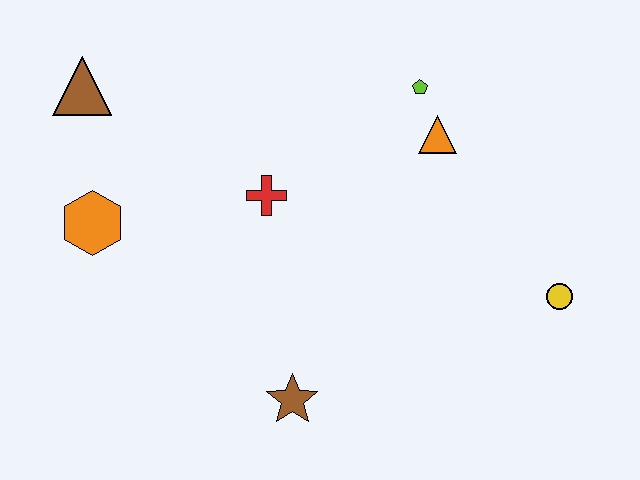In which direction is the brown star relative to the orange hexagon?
The brown star is to the right of the orange hexagon.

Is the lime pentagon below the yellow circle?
No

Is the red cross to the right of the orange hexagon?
Yes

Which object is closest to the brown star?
The red cross is closest to the brown star.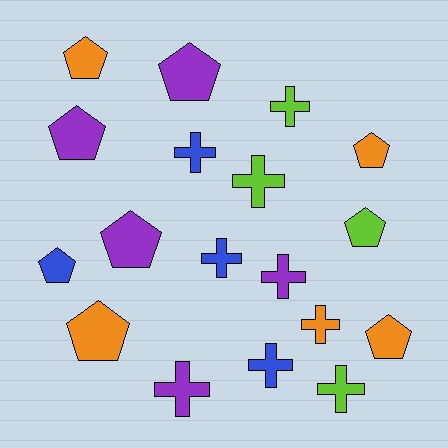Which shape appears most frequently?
Cross, with 9 objects.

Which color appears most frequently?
Purple, with 5 objects.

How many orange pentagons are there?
There are 4 orange pentagons.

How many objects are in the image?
There are 18 objects.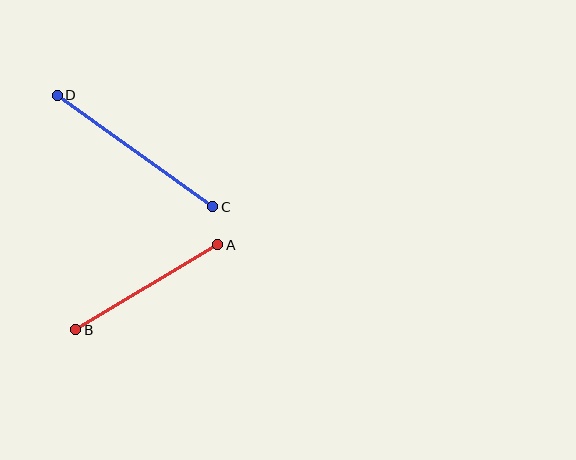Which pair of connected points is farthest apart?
Points C and D are farthest apart.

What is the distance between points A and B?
The distance is approximately 165 pixels.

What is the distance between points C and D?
The distance is approximately 191 pixels.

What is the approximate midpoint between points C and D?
The midpoint is at approximately (135, 151) pixels.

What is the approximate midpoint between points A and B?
The midpoint is at approximately (147, 287) pixels.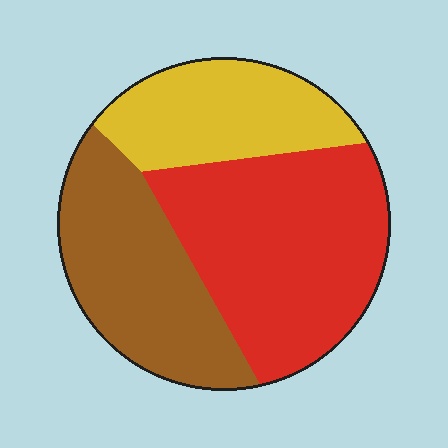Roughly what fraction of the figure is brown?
Brown takes up about one third (1/3) of the figure.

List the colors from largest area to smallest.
From largest to smallest: red, brown, yellow.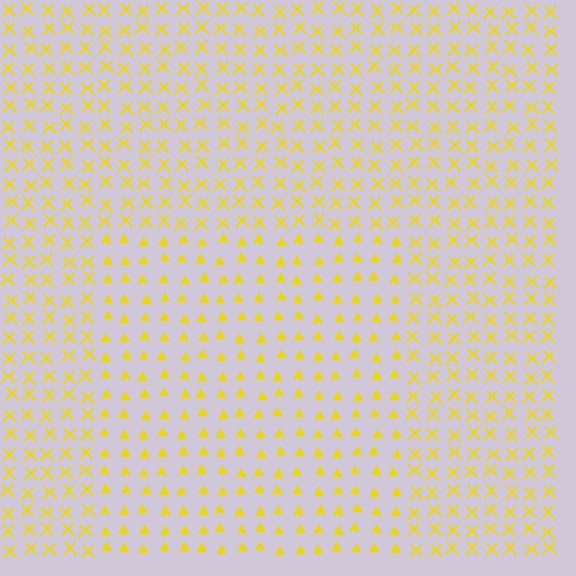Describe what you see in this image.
The image is filled with small yellow elements arranged in a uniform grid. A rectangle-shaped region contains triangles, while the surrounding area contains X marks. The boundary is defined purely by the change in element shape.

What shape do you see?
I see a rectangle.